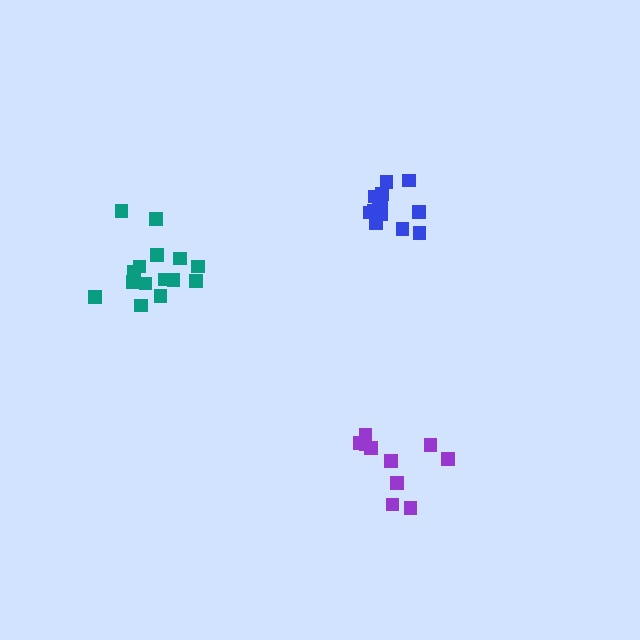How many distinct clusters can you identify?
There are 3 distinct clusters.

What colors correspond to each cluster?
The clusters are colored: blue, purple, teal.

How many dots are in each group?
Group 1: 13 dots, Group 2: 11 dots, Group 3: 15 dots (39 total).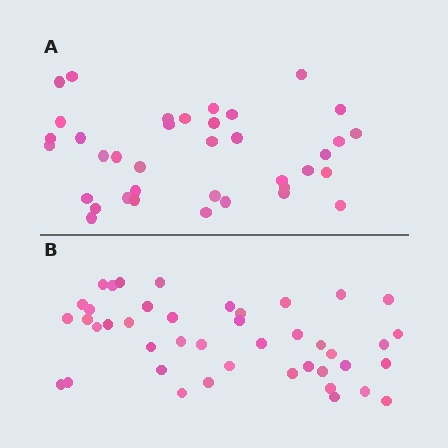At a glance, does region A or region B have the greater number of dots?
Region B (the bottom region) has more dots.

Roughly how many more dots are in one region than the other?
Region B has about 6 more dots than region A.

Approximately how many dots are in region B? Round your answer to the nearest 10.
About 40 dots. (The exact count is 43, which rounds to 40.)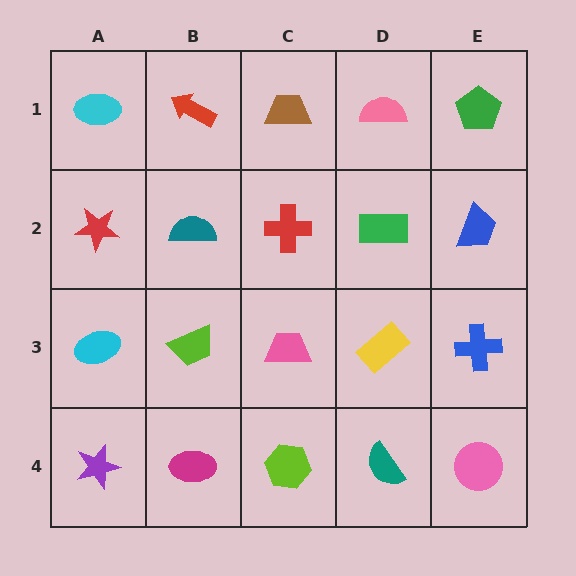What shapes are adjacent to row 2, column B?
A red arrow (row 1, column B), a lime trapezoid (row 3, column B), a red star (row 2, column A), a red cross (row 2, column C).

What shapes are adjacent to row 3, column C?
A red cross (row 2, column C), a lime hexagon (row 4, column C), a lime trapezoid (row 3, column B), a yellow rectangle (row 3, column D).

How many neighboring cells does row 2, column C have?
4.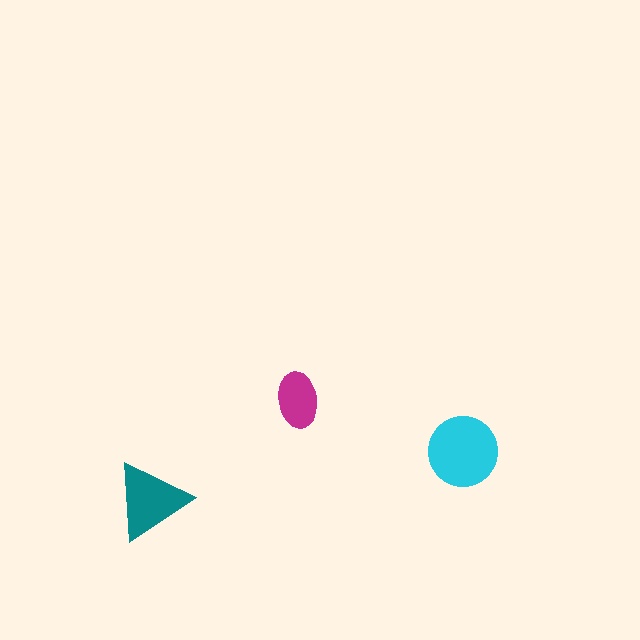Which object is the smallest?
The magenta ellipse.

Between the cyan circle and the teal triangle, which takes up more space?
The cyan circle.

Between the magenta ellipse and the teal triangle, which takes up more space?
The teal triangle.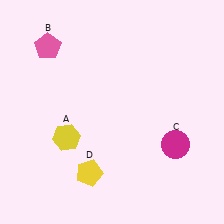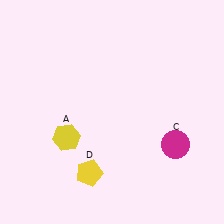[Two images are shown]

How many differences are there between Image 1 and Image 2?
There is 1 difference between the two images.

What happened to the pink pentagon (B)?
The pink pentagon (B) was removed in Image 2. It was in the top-left area of Image 1.